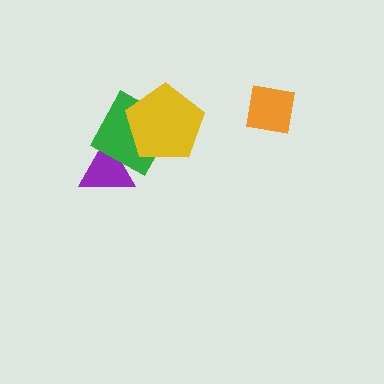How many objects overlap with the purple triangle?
1 object overlaps with the purple triangle.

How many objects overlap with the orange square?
0 objects overlap with the orange square.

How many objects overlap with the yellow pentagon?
1 object overlaps with the yellow pentagon.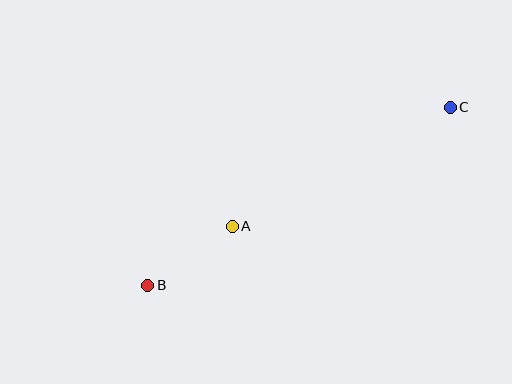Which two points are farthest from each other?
Points B and C are farthest from each other.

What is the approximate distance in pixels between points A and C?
The distance between A and C is approximately 248 pixels.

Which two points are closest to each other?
Points A and B are closest to each other.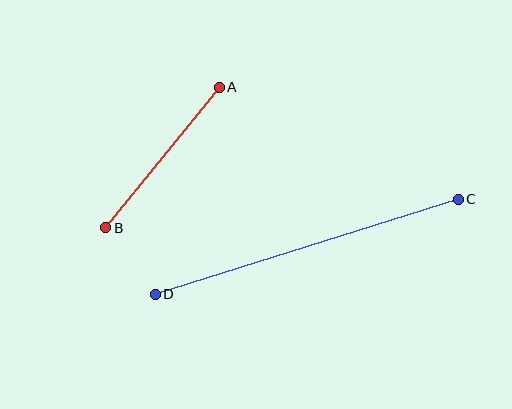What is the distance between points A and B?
The distance is approximately 180 pixels.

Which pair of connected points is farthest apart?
Points C and D are farthest apart.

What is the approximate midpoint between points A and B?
The midpoint is at approximately (163, 158) pixels.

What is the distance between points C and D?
The distance is approximately 318 pixels.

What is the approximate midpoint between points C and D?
The midpoint is at approximately (307, 247) pixels.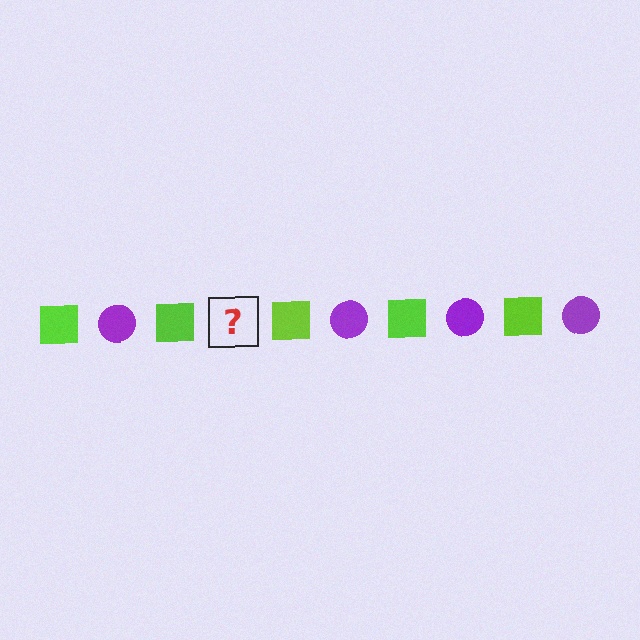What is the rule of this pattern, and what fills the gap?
The rule is that the pattern alternates between lime square and purple circle. The gap should be filled with a purple circle.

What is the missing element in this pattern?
The missing element is a purple circle.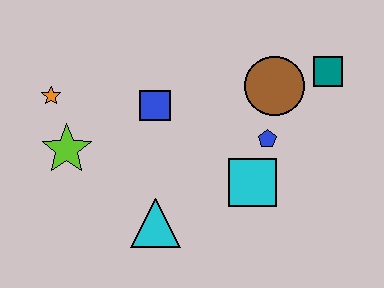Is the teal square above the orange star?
Yes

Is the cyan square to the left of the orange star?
No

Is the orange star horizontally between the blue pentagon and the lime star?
No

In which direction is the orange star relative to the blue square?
The orange star is to the left of the blue square.